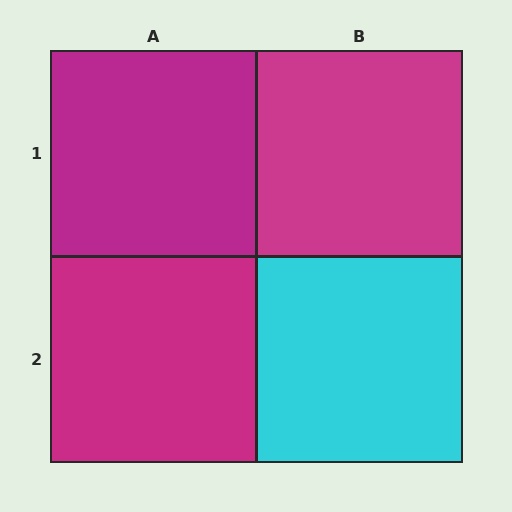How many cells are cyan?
1 cell is cyan.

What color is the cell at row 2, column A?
Magenta.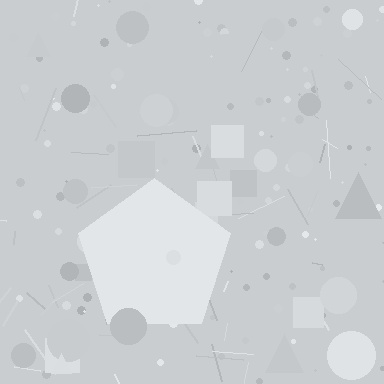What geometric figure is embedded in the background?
A pentagon is embedded in the background.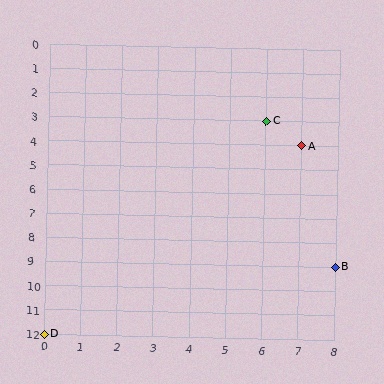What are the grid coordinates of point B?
Point B is at grid coordinates (8, 9).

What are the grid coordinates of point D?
Point D is at grid coordinates (0, 12).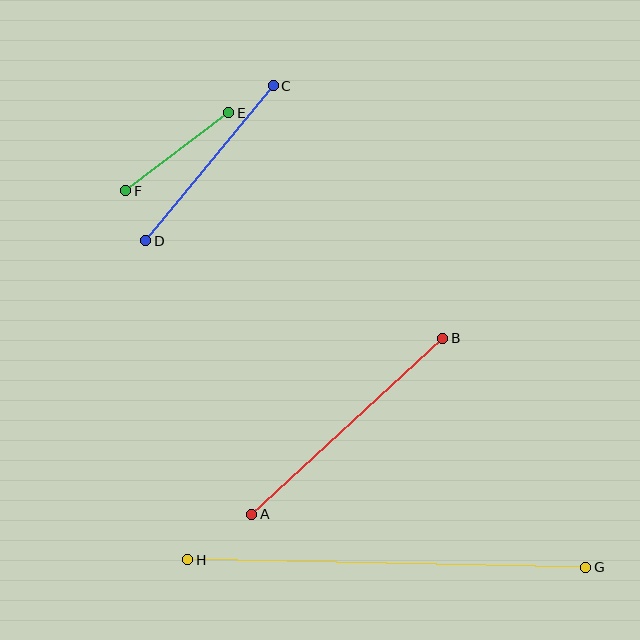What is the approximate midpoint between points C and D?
The midpoint is at approximately (209, 163) pixels.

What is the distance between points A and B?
The distance is approximately 260 pixels.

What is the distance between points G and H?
The distance is approximately 398 pixels.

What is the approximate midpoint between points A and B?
The midpoint is at approximately (347, 426) pixels.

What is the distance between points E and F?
The distance is approximately 129 pixels.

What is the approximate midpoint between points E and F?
The midpoint is at approximately (177, 152) pixels.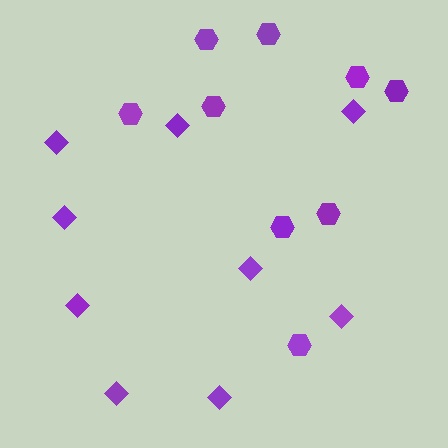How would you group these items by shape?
There are 2 groups: one group of hexagons (9) and one group of diamonds (9).